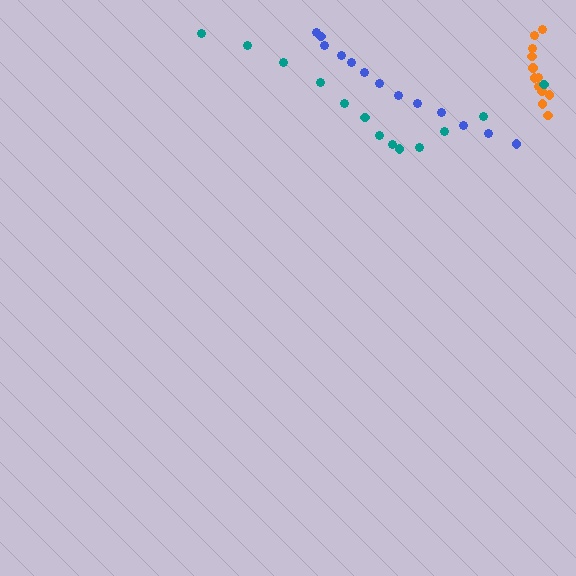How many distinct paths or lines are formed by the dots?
There are 3 distinct paths.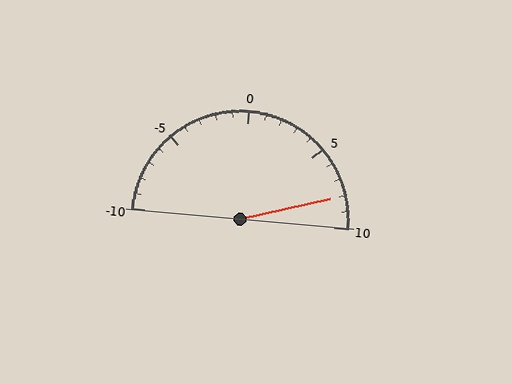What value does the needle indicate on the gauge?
The needle indicates approximately 8.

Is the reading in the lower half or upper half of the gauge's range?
The reading is in the upper half of the range (-10 to 10).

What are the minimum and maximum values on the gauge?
The gauge ranges from -10 to 10.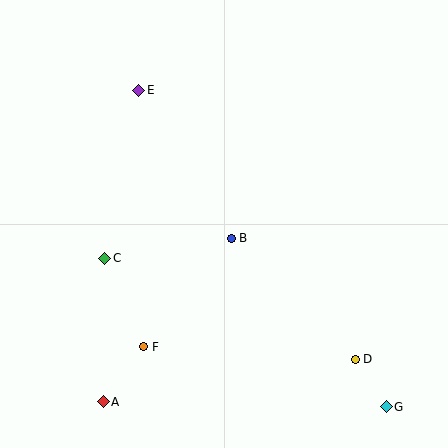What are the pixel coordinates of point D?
Point D is at (355, 360).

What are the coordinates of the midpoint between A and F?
The midpoint between A and F is at (124, 374).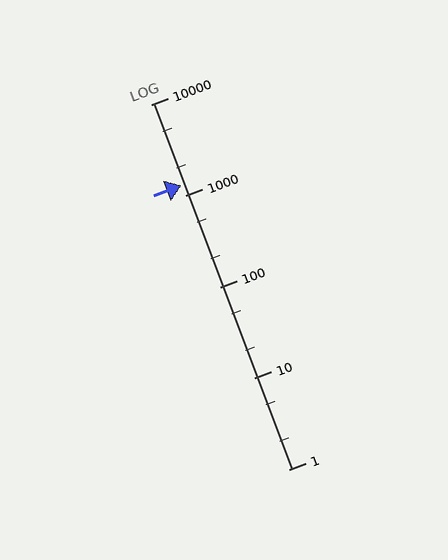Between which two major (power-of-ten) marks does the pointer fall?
The pointer is between 1000 and 10000.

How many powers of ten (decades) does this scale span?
The scale spans 4 decades, from 1 to 10000.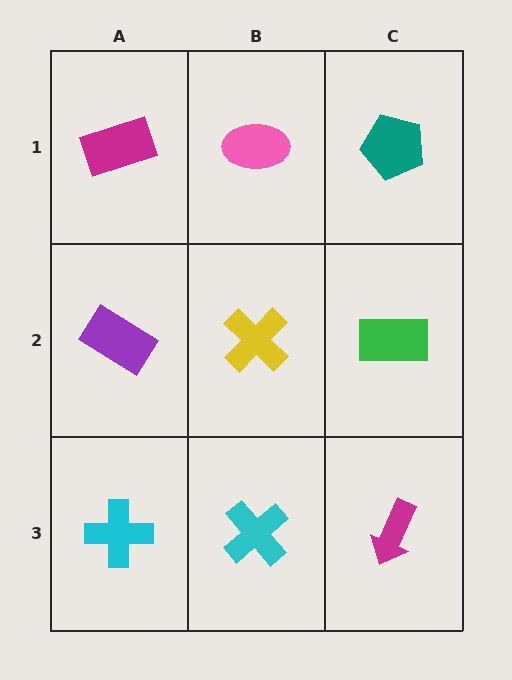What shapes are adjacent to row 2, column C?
A teal pentagon (row 1, column C), a magenta arrow (row 3, column C), a yellow cross (row 2, column B).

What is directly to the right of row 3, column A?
A cyan cross.